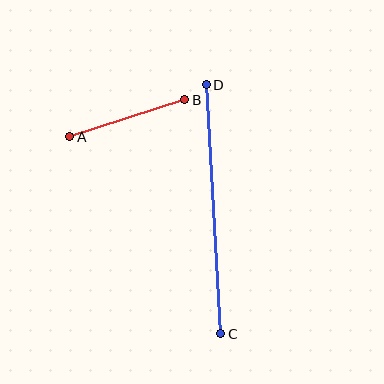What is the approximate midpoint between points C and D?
The midpoint is at approximately (214, 209) pixels.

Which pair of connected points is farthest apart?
Points C and D are farthest apart.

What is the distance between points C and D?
The distance is approximately 249 pixels.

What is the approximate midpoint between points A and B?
The midpoint is at approximately (127, 118) pixels.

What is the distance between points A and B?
The distance is approximately 121 pixels.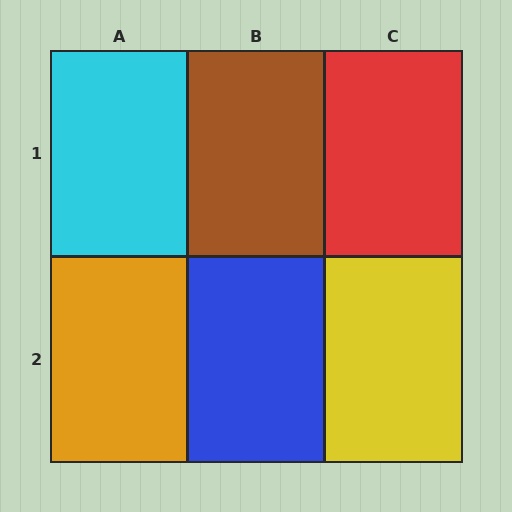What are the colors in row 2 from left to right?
Orange, blue, yellow.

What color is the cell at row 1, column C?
Red.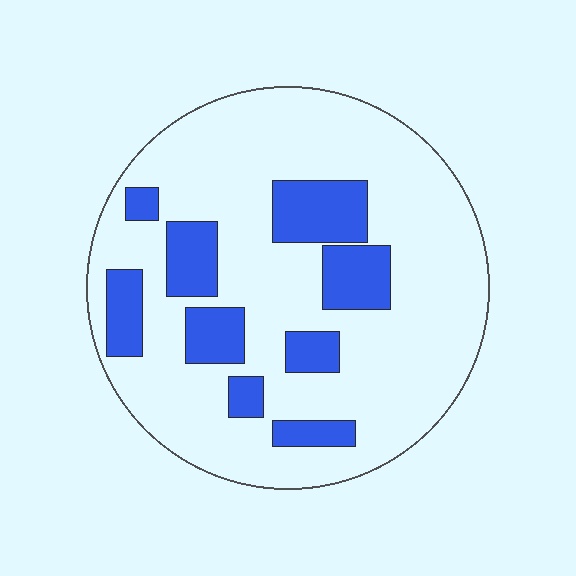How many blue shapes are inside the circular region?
9.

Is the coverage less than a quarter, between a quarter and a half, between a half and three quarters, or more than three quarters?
Less than a quarter.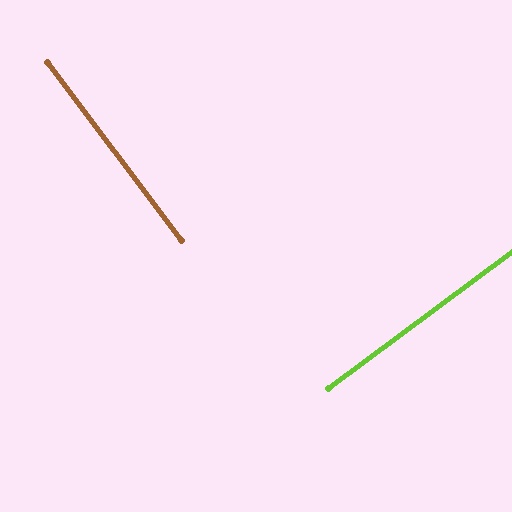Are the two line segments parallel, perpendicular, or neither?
Perpendicular — they meet at approximately 90°.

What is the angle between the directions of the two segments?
Approximately 90 degrees.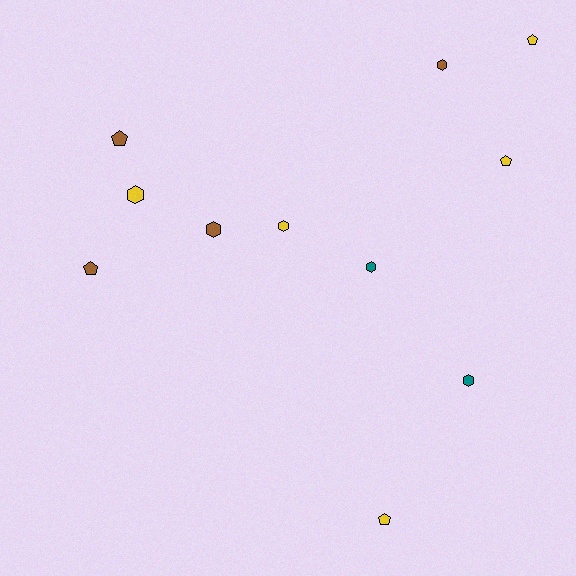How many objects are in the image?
There are 11 objects.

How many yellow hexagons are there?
There are 2 yellow hexagons.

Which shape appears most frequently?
Hexagon, with 6 objects.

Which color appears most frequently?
Yellow, with 5 objects.